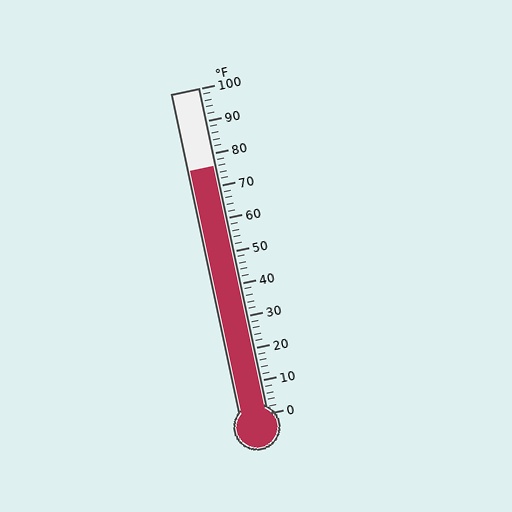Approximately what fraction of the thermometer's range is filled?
The thermometer is filled to approximately 75% of its range.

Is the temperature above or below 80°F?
The temperature is below 80°F.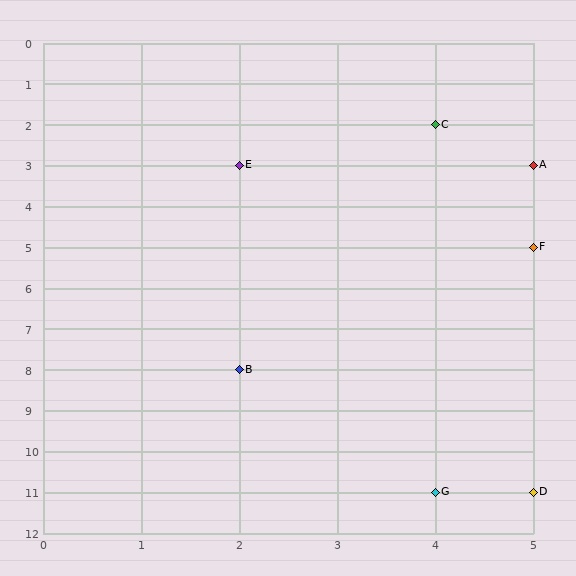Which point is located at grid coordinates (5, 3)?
Point A is at (5, 3).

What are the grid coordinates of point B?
Point B is at grid coordinates (2, 8).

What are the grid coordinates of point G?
Point G is at grid coordinates (4, 11).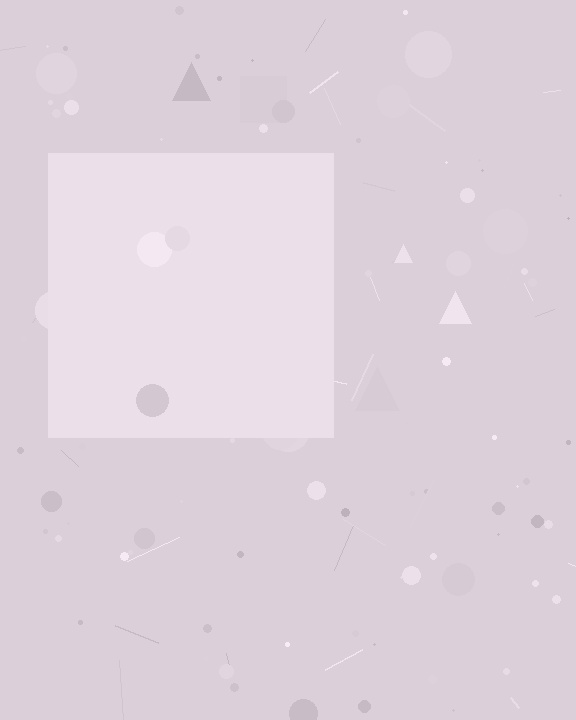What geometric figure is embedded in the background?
A square is embedded in the background.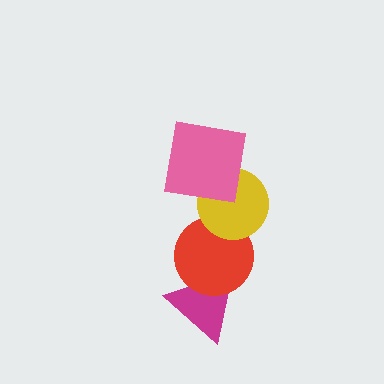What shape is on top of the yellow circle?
The pink square is on top of the yellow circle.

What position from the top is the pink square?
The pink square is 1st from the top.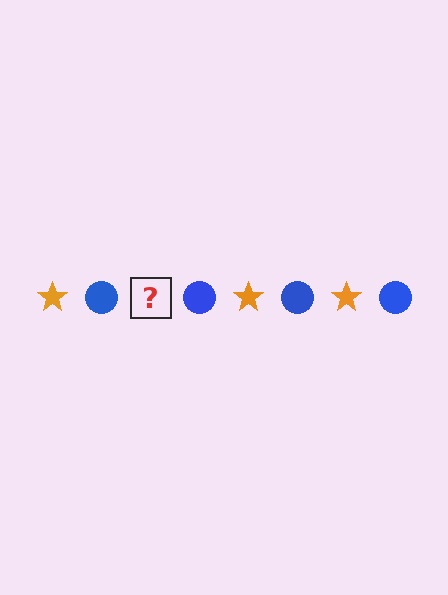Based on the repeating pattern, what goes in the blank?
The blank should be an orange star.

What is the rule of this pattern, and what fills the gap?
The rule is that the pattern alternates between orange star and blue circle. The gap should be filled with an orange star.